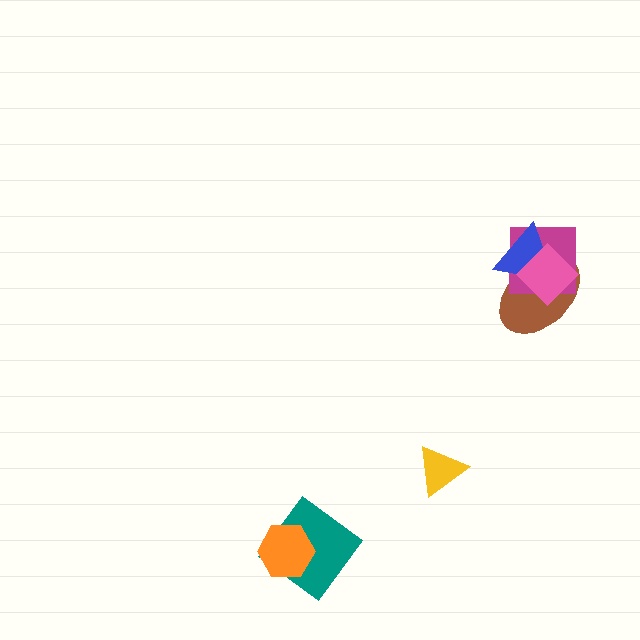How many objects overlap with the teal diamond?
1 object overlaps with the teal diamond.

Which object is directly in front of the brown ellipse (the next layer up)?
The magenta square is directly in front of the brown ellipse.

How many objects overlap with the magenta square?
3 objects overlap with the magenta square.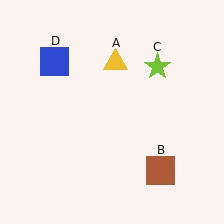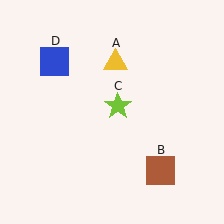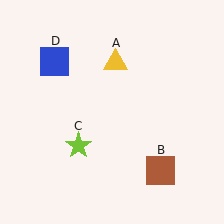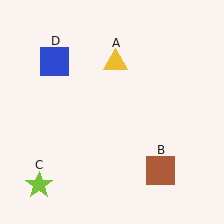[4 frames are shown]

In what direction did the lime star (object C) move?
The lime star (object C) moved down and to the left.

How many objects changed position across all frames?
1 object changed position: lime star (object C).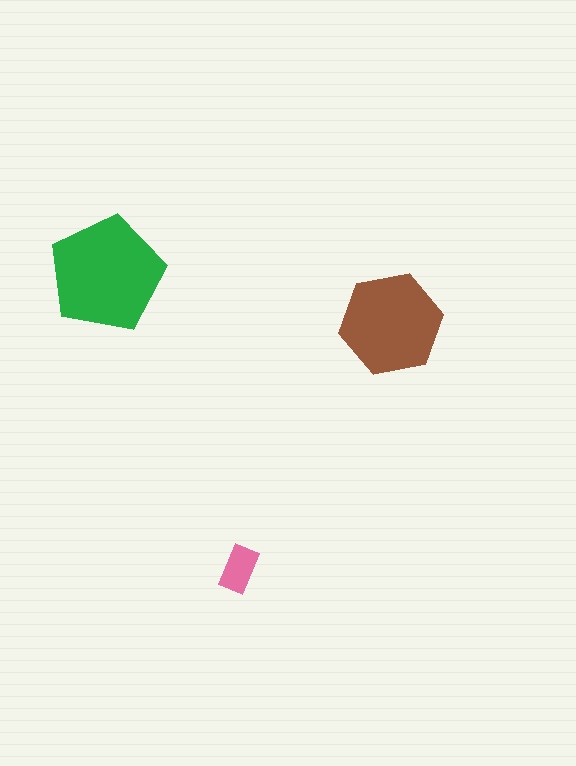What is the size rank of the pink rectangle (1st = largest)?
3rd.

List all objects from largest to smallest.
The green pentagon, the brown hexagon, the pink rectangle.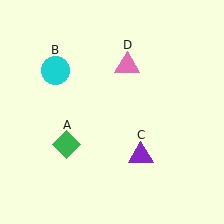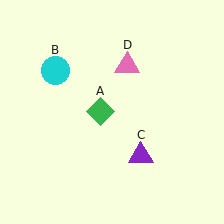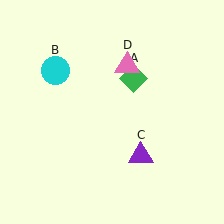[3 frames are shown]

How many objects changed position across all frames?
1 object changed position: green diamond (object A).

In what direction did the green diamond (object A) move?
The green diamond (object A) moved up and to the right.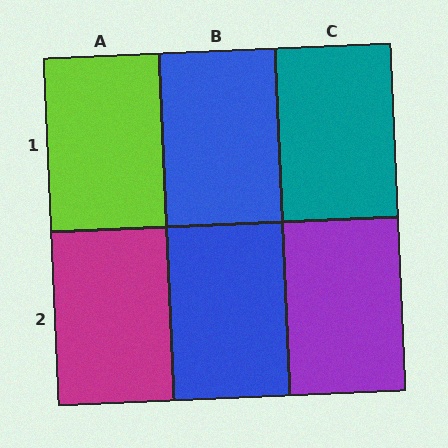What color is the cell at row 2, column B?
Blue.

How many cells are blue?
2 cells are blue.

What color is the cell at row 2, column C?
Purple.